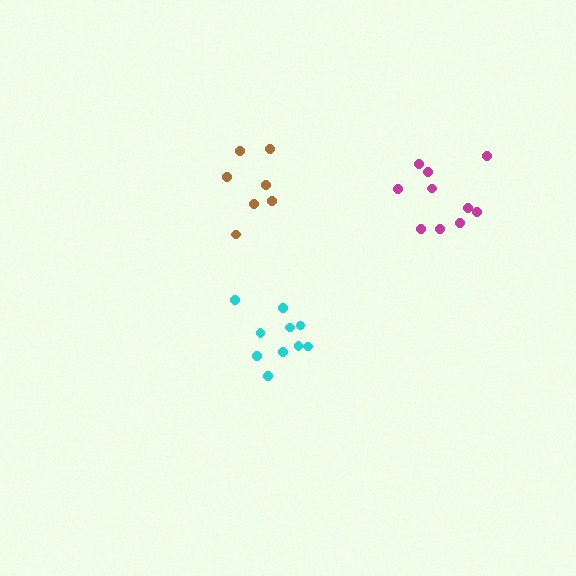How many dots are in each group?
Group 1: 10 dots, Group 2: 7 dots, Group 3: 10 dots (27 total).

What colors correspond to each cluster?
The clusters are colored: cyan, brown, magenta.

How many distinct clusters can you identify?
There are 3 distinct clusters.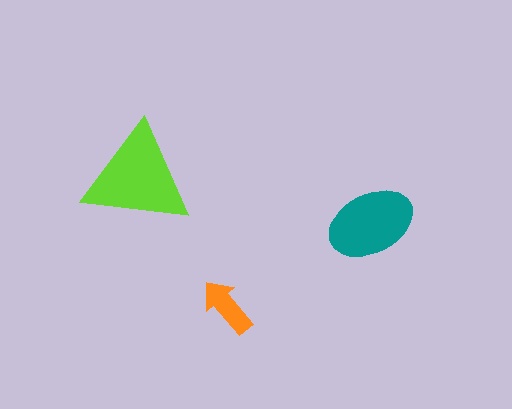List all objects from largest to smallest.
The lime triangle, the teal ellipse, the orange arrow.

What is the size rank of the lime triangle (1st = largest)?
1st.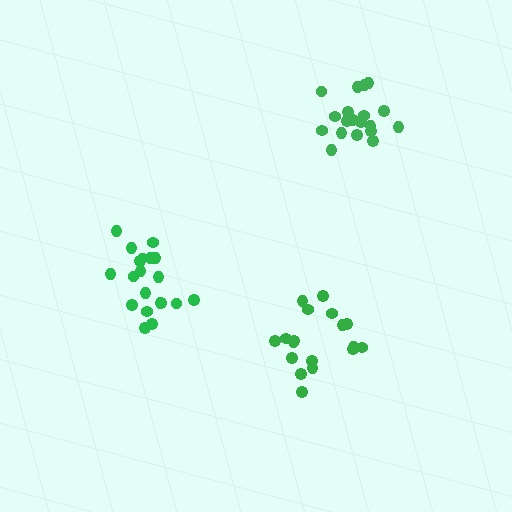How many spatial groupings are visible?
There are 3 spatial groupings.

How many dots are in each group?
Group 1: 18 dots, Group 2: 20 dots, Group 3: 19 dots (57 total).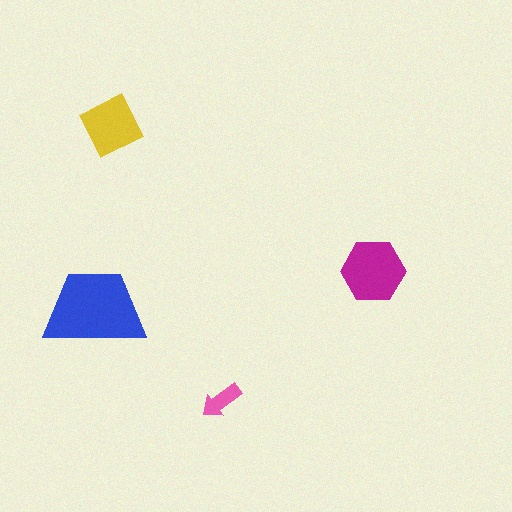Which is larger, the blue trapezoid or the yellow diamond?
The blue trapezoid.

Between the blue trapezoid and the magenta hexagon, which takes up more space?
The blue trapezoid.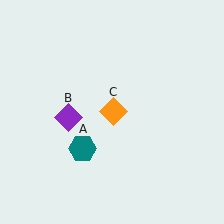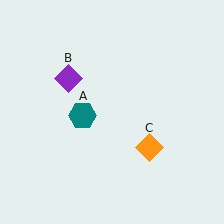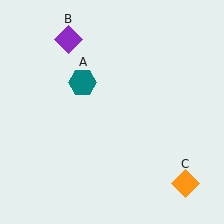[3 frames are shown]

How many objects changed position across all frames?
3 objects changed position: teal hexagon (object A), purple diamond (object B), orange diamond (object C).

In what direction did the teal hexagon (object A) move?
The teal hexagon (object A) moved up.